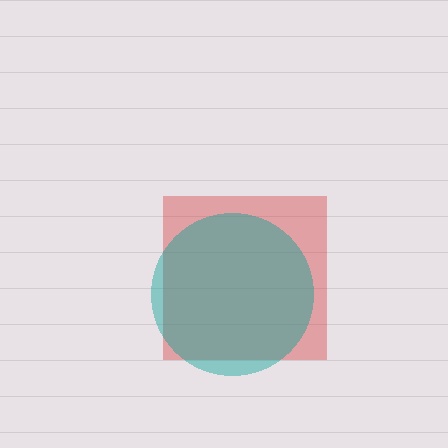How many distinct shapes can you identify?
There are 2 distinct shapes: a red square, a teal circle.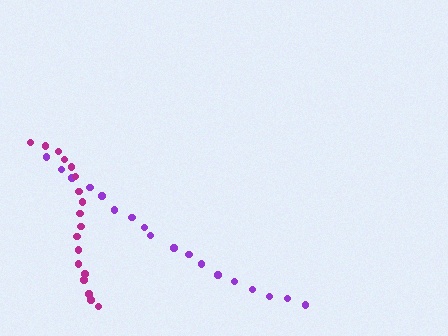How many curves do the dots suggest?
There are 2 distinct paths.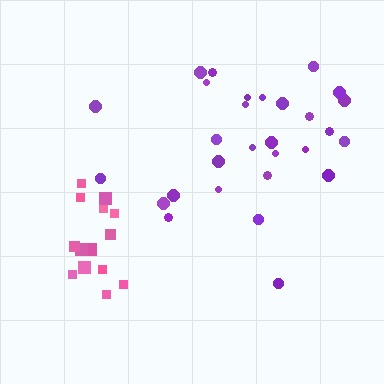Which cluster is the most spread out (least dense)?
Purple.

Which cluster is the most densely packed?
Pink.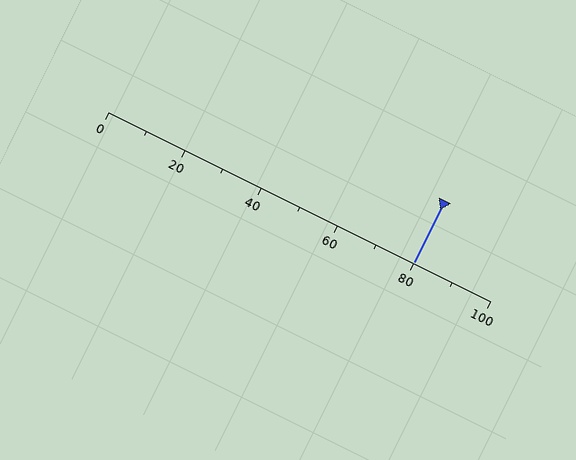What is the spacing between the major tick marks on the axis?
The major ticks are spaced 20 apart.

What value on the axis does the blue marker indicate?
The marker indicates approximately 80.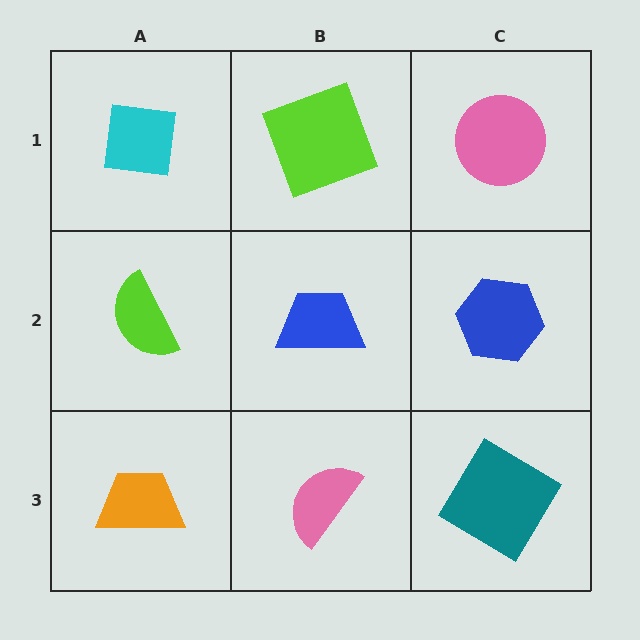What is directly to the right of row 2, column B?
A blue hexagon.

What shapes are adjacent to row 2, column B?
A lime square (row 1, column B), a pink semicircle (row 3, column B), a lime semicircle (row 2, column A), a blue hexagon (row 2, column C).